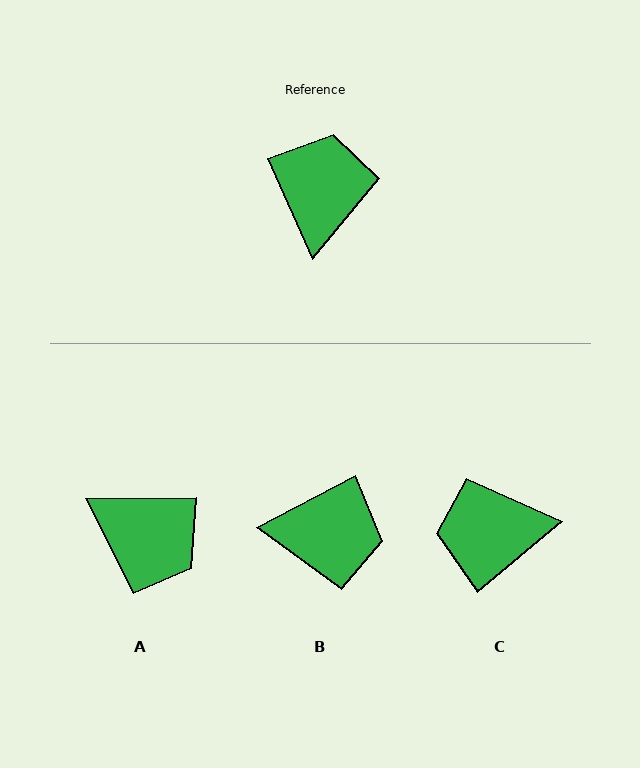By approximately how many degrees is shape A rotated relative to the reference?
Approximately 114 degrees clockwise.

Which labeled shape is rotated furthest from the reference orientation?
A, about 114 degrees away.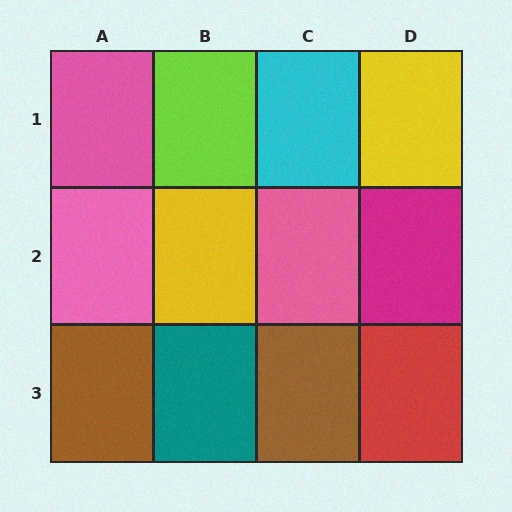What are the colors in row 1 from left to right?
Pink, lime, cyan, yellow.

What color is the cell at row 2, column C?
Pink.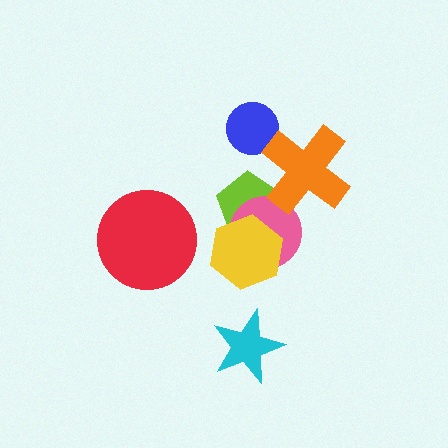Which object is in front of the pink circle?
The yellow hexagon is in front of the pink circle.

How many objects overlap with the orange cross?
1 object overlaps with the orange cross.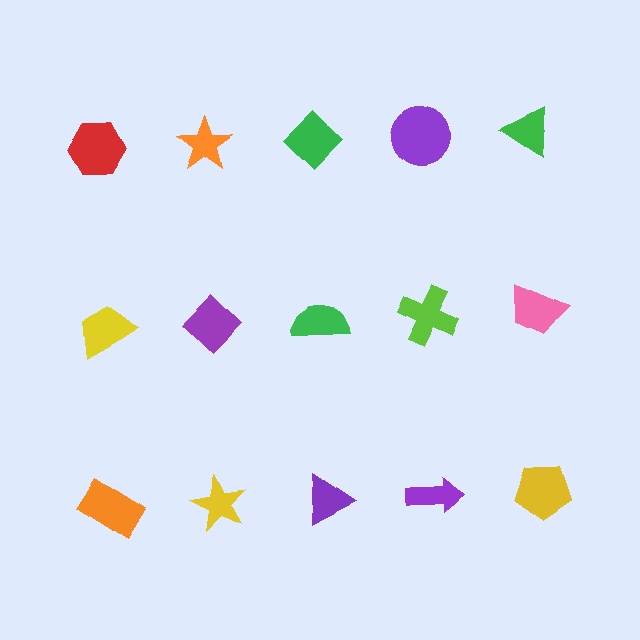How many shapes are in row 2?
5 shapes.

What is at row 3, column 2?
A yellow star.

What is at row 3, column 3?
A purple triangle.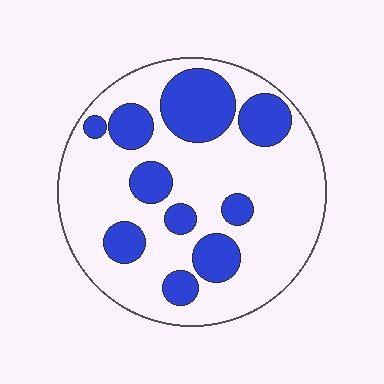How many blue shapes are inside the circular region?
10.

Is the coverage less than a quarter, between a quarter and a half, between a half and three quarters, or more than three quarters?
Between a quarter and a half.